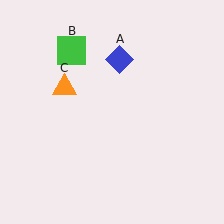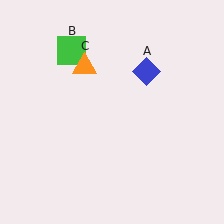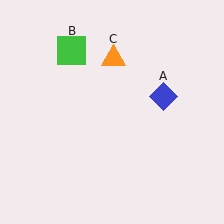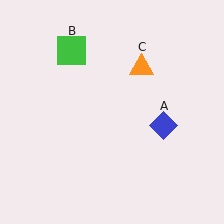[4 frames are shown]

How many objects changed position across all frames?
2 objects changed position: blue diamond (object A), orange triangle (object C).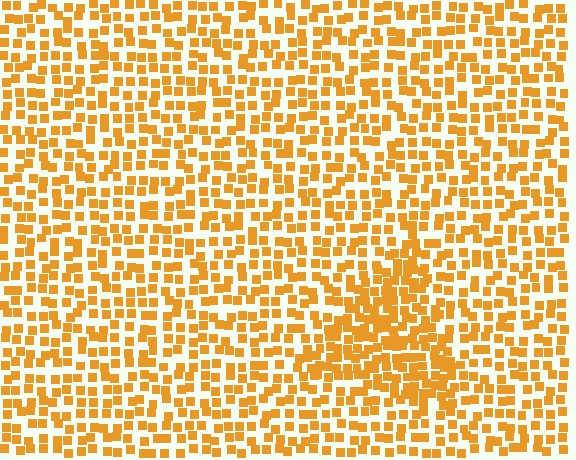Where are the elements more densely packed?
The elements are more densely packed inside the triangle boundary.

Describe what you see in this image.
The image contains small orange elements arranged at two different densities. A triangle-shaped region is visible where the elements are more densely packed than the surrounding area.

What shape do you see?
I see a triangle.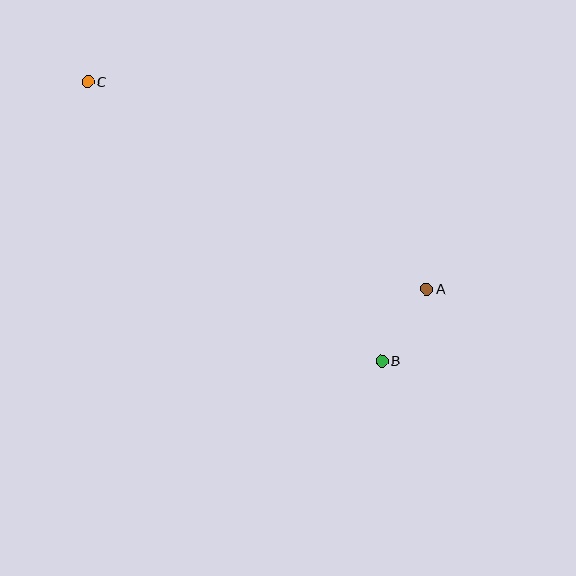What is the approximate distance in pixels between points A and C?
The distance between A and C is approximately 398 pixels.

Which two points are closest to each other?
Points A and B are closest to each other.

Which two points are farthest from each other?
Points B and C are farthest from each other.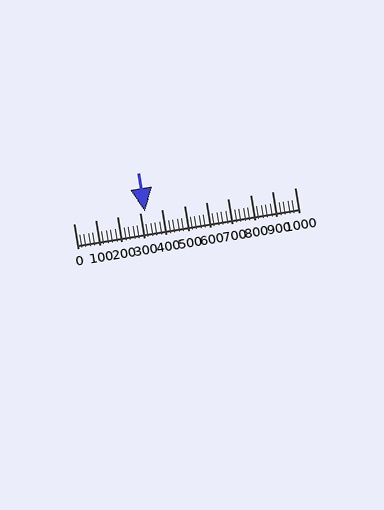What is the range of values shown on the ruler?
The ruler shows values from 0 to 1000.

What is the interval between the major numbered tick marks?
The major tick marks are spaced 100 units apart.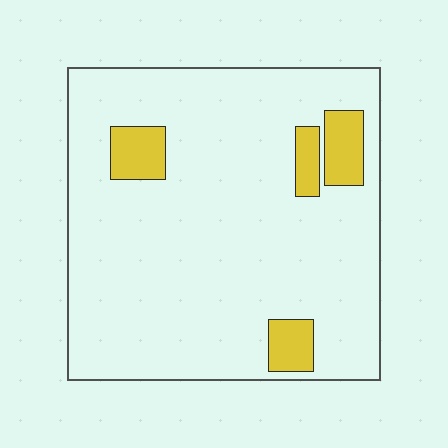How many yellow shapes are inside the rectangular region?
4.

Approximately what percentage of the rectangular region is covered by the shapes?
Approximately 10%.